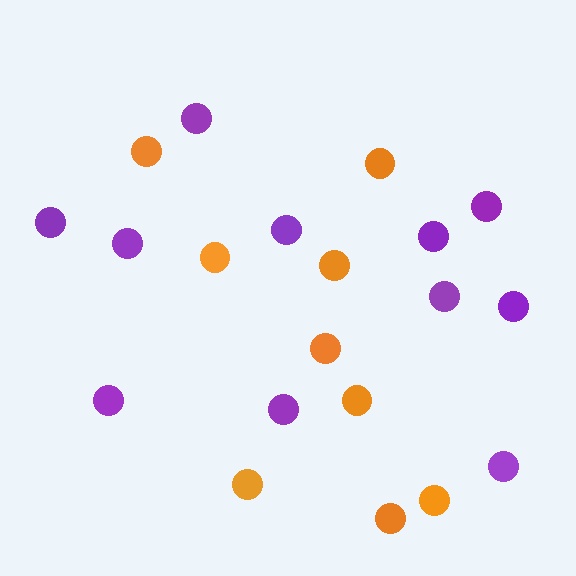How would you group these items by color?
There are 2 groups: one group of purple circles (11) and one group of orange circles (9).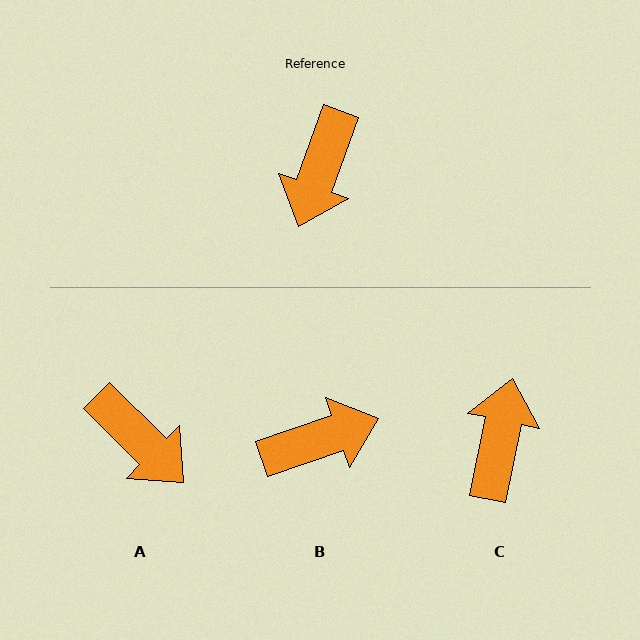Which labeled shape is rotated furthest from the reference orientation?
C, about 172 degrees away.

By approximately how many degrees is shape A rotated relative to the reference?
Approximately 65 degrees counter-clockwise.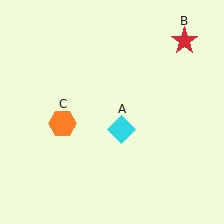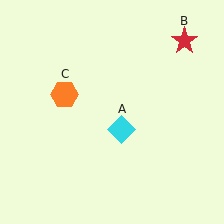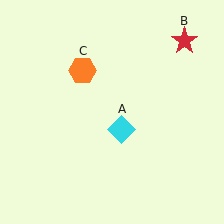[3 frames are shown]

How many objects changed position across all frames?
1 object changed position: orange hexagon (object C).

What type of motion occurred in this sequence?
The orange hexagon (object C) rotated clockwise around the center of the scene.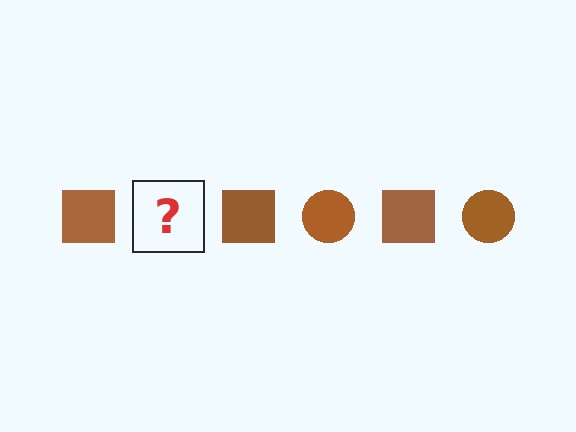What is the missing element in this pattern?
The missing element is a brown circle.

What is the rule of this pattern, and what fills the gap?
The rule is that the pattern cycles through square, circle shapes in brown. The gap should be filled with a brown circle.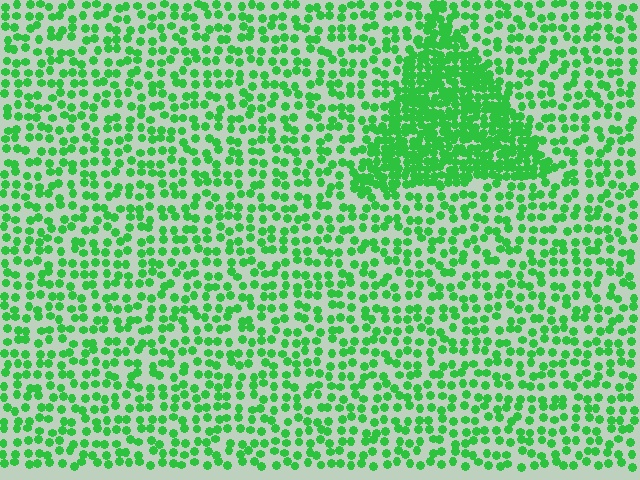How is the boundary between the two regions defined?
The boundary is defined by a change in element density (approximately 2.4x ratio). All elements are the same color, size, and shape.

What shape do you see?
I see a triangle.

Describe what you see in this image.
The image contains small green elements arranged at two different densities. A triangle-shaped region is visible where the elements are more densely packed than the surrounding area.